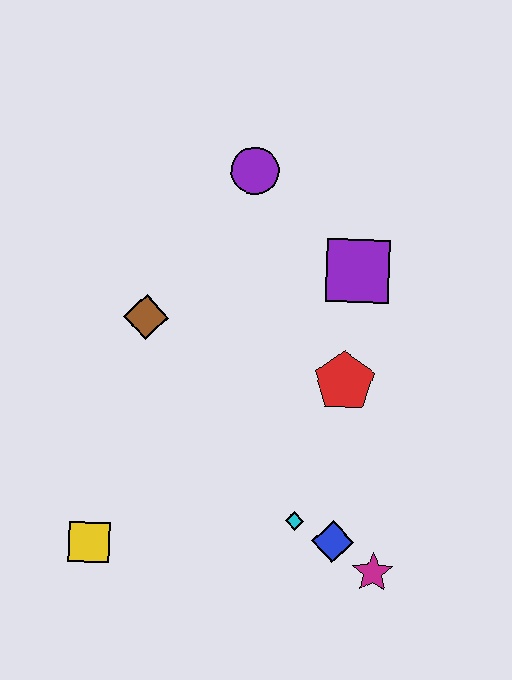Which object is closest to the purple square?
The red pentagon is closest to the purple square.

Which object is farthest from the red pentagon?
The yellow square is farthest from the red pentagon.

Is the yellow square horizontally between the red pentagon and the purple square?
No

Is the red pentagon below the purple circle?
Yes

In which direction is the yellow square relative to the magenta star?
The yellow square is to the left of the magenta star.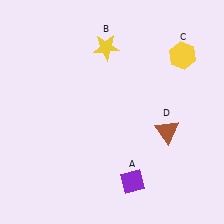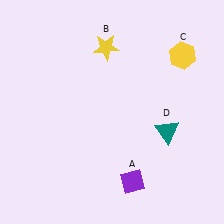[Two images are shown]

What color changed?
The triangle (D) changed from brown in Image 1 to teal in Image 2.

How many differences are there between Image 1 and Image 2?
There is 1 difference between the two images.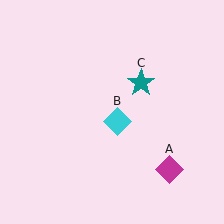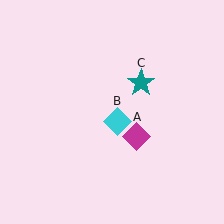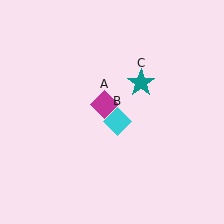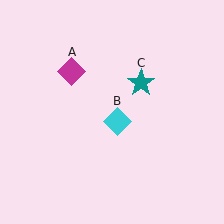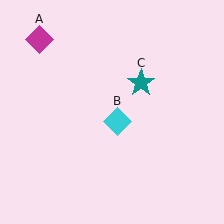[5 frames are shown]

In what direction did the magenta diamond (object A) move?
The magenta diamond (object A) moved up and to the left.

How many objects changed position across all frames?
1 object changed position: magenta diamond (object A).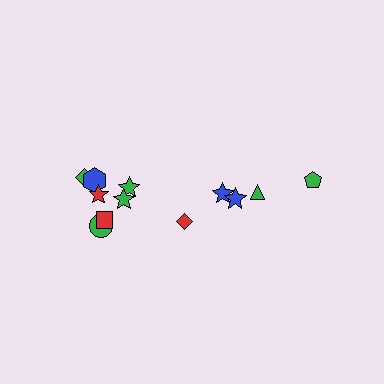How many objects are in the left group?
There are 7 objects.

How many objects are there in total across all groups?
There are 12 objects.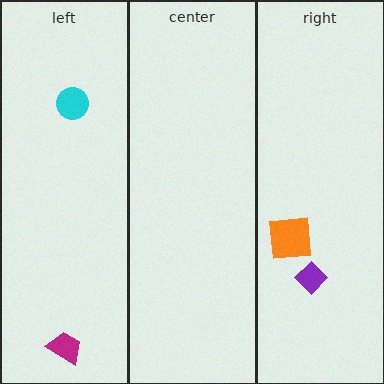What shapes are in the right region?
The orange square, the purple diamond.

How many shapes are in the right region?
2.